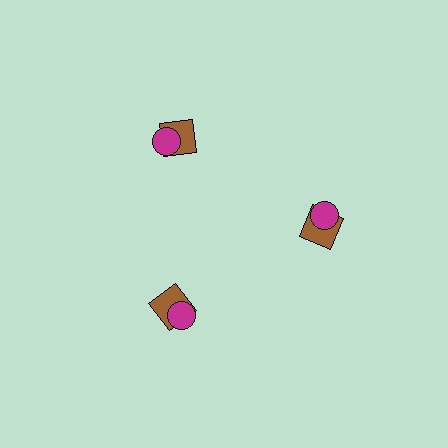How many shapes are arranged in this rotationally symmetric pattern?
There are 6 shapes, arranged in 3 groups of 2.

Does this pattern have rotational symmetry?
Yes, this pattern has 3-fold rotational symmetry. It looks the same after rotating 120 degrees around the center.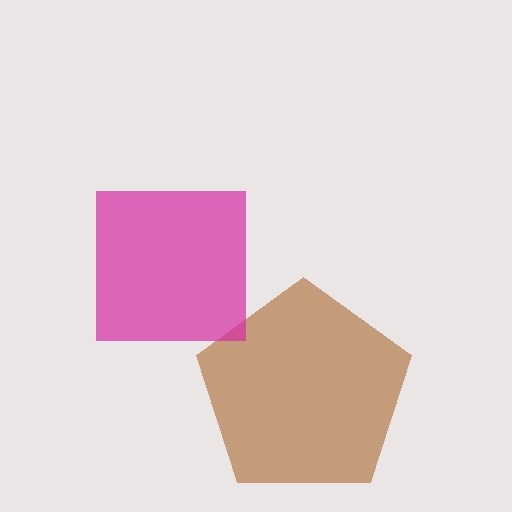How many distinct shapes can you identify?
There are 2 distinct shapes: a brown pentagon, a magenta square.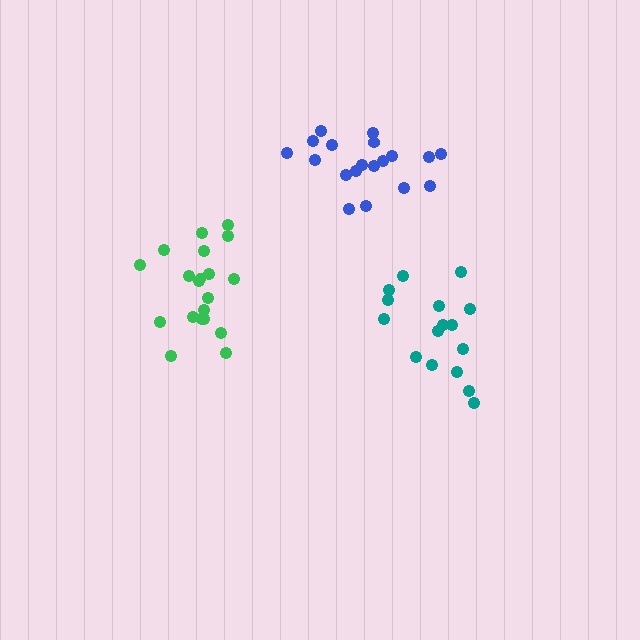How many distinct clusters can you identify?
There are 3 distinct clusters.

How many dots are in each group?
Group 1: 16 dots, Group 2: 20 dots, Group 3: 19 dots (55 total).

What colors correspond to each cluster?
The clusters are colored: teal, green, blue.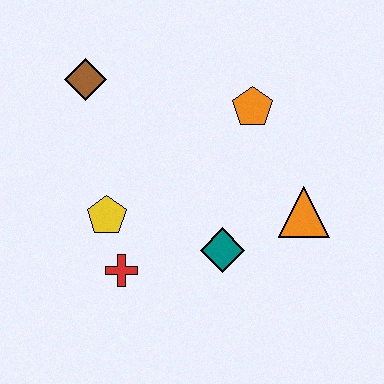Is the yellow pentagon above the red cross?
Yes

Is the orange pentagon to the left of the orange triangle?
Yes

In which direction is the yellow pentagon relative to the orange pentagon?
The yellow pentagon is to the left of the orange pentagon.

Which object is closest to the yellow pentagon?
The red cross is closest to the yellow pentagon.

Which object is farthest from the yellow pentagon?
The orange triangle is farthest from the yellow pentagon.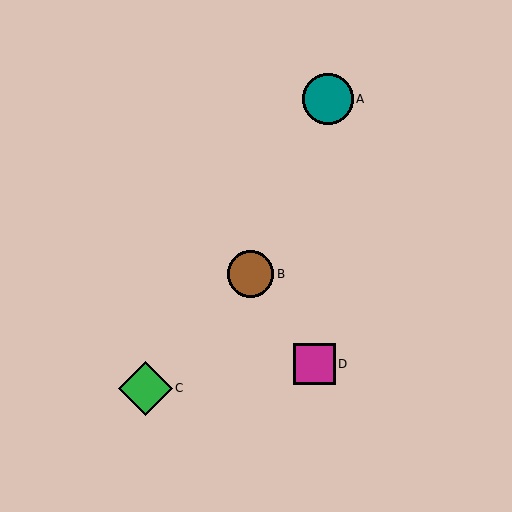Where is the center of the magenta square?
The center of the magenta square is at (315, 364).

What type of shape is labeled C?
Shape C is a green diamond.